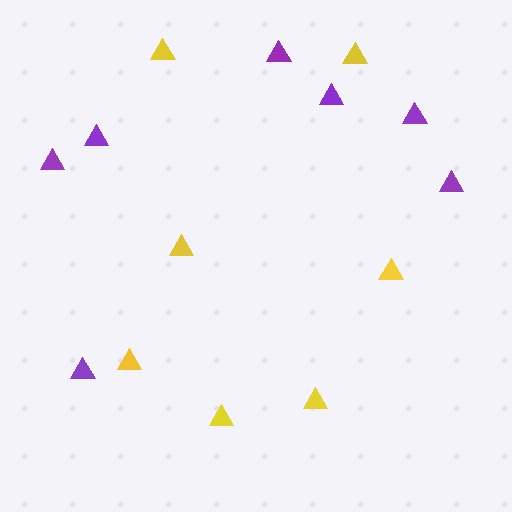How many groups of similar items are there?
There are 2 groups: one group of yellow triangles (7) and one group of purple triangles (7).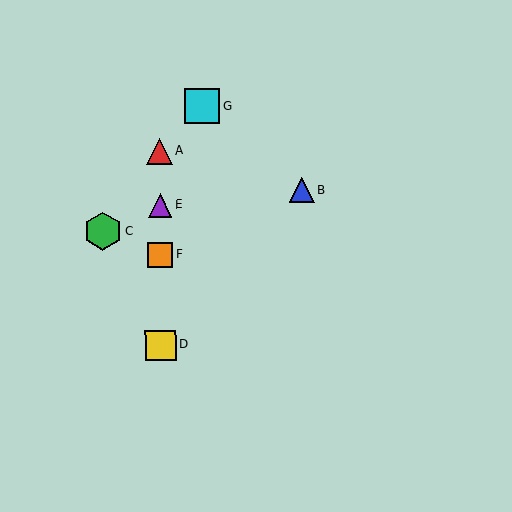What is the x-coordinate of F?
Object F is at x≈160.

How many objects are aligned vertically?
4 objects (A, D, E, F) are aligned vertically.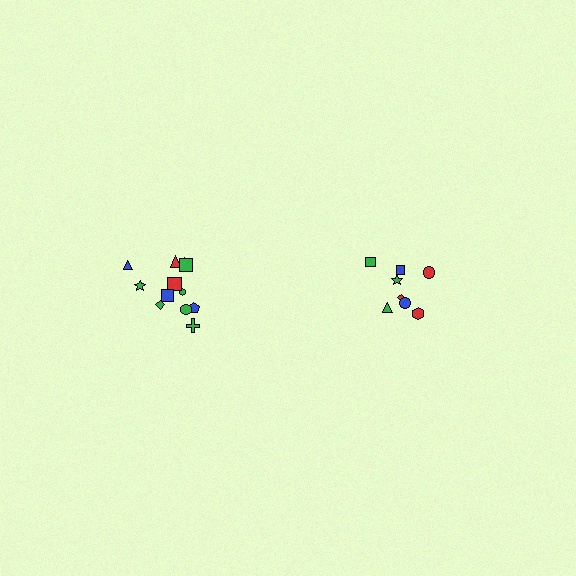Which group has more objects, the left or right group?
The left group.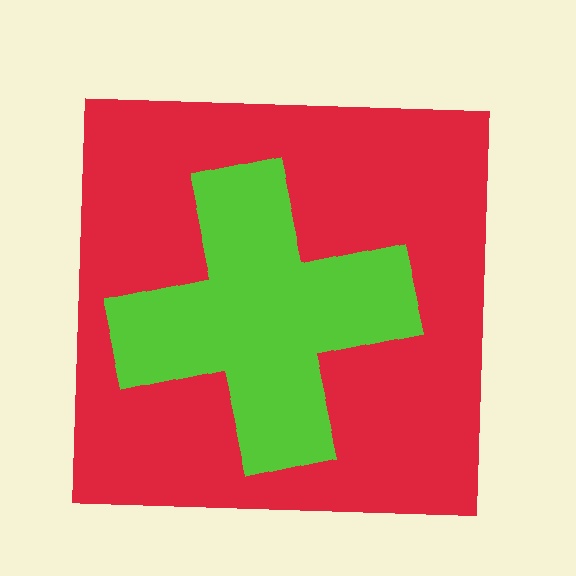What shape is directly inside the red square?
The lime cross.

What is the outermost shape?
The red square.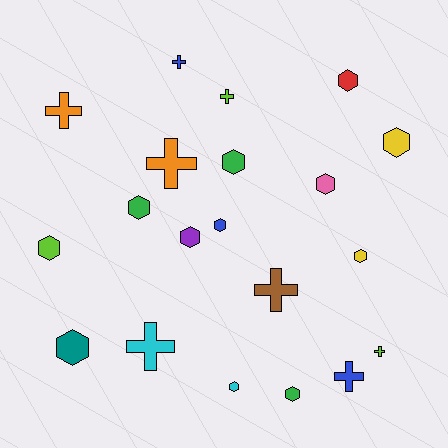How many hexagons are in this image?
There are 12 hexagons.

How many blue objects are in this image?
There are 3 blue objects.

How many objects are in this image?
There are 20 objects.